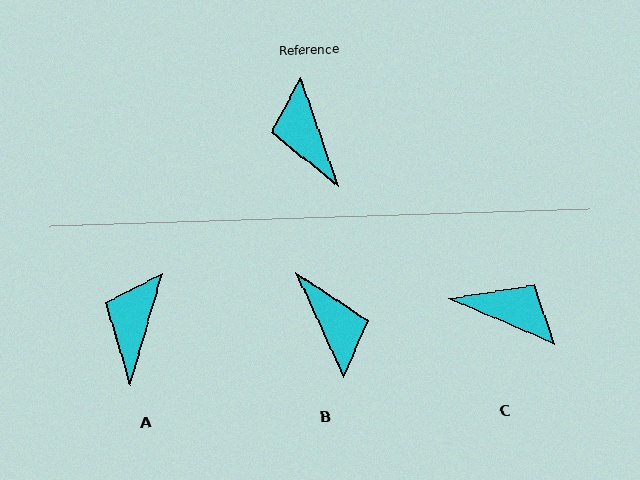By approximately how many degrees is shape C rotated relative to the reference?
Approximately 132 degrees clockwise.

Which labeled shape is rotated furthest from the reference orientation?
B, about 174 degrees away.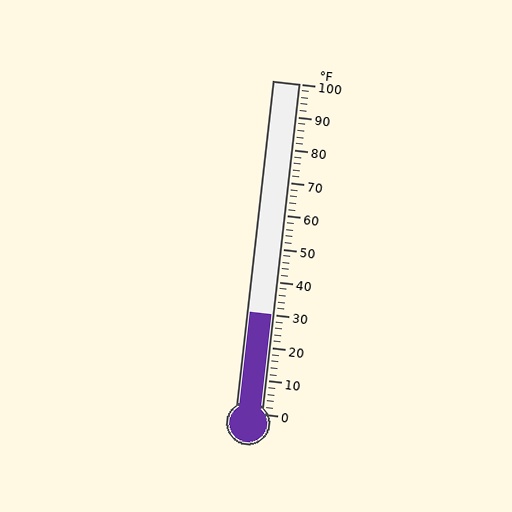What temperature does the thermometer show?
The thermometer shows approximately 30°F.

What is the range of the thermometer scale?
The thermometer scale ranges from 0°F to 100°F.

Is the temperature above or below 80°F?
The temperature is below 80°F.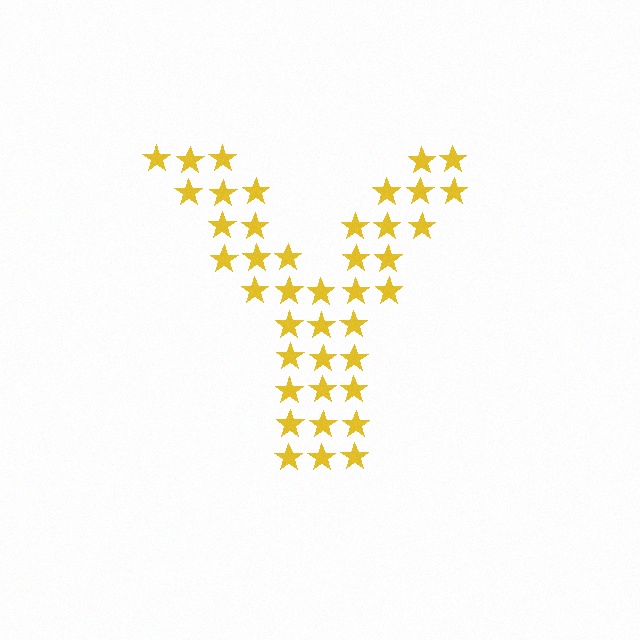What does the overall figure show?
The overall figure shows the letter Y.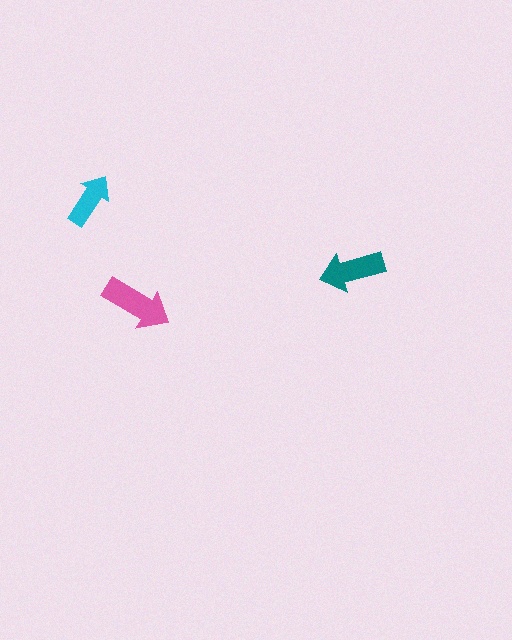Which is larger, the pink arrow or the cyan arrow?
The pink one.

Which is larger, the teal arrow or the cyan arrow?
The teal one.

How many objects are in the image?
There are 3 objects in the image.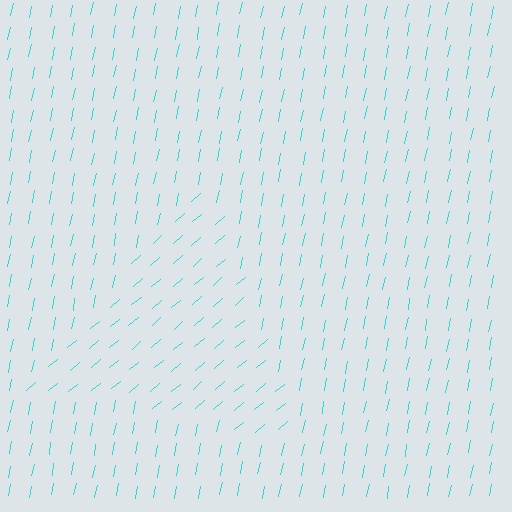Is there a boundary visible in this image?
Yes, there is a texture boundary formed by a change in line orientation.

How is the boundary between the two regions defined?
The boundary is defined purely by a change in line orientation (approximately 39 degrees difference). All lines are the same color and thickness.